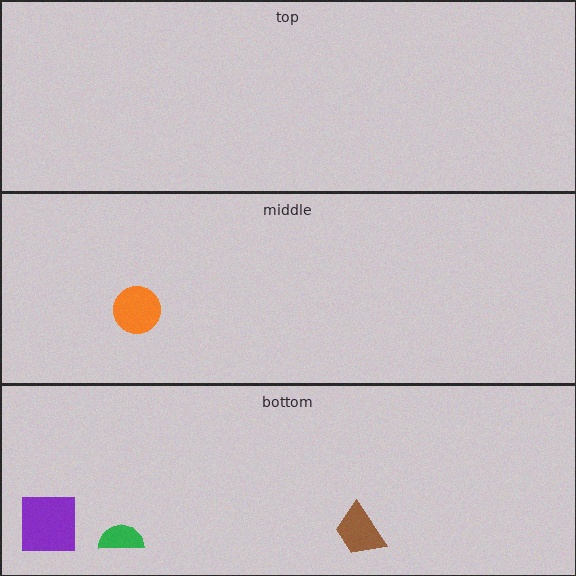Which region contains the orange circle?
The middle region.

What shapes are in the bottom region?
The green semicircle, the purple square, the brown trapezoid.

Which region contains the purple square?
The bottom region.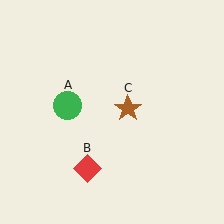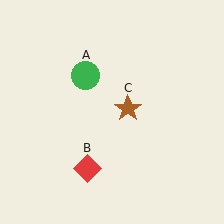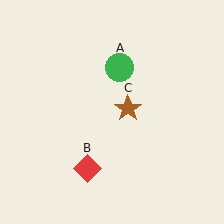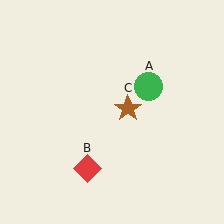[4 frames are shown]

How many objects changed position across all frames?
1 object changed position: green circle (object A).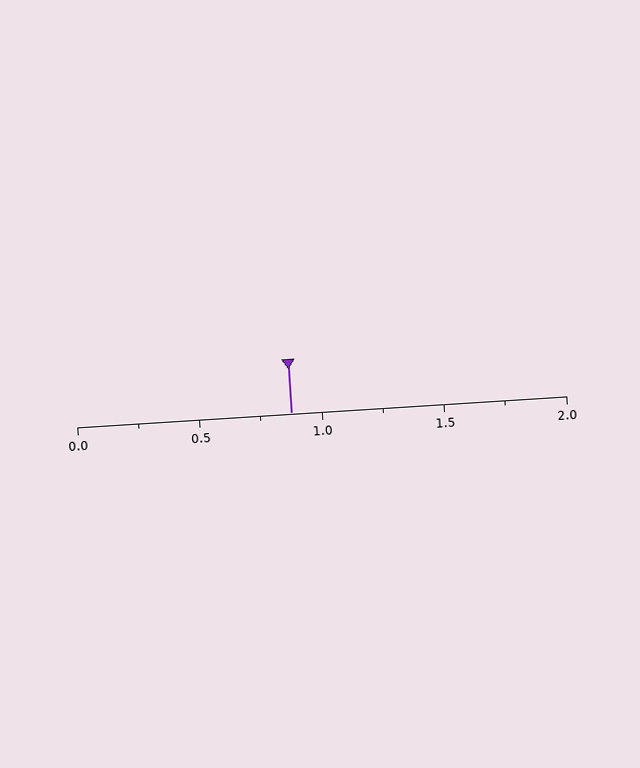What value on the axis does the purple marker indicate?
The marker indicates approximately 0.88.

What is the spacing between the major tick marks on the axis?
The major ticks are spaced 0.5 apart.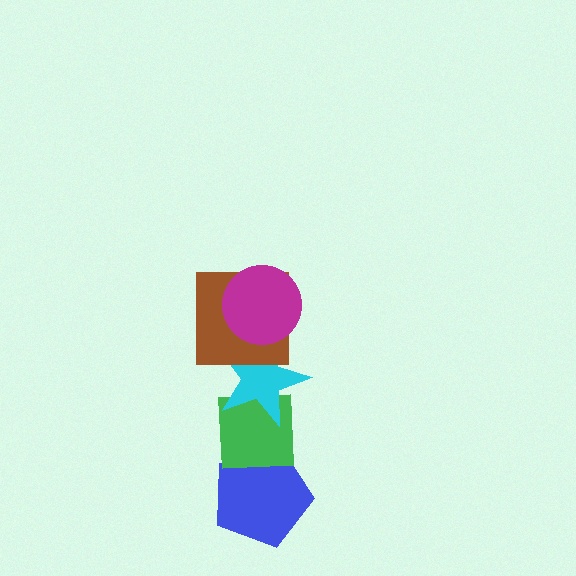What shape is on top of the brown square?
The magenta circle is on top of the brown square.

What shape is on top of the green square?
The cyan star is on top of the green square.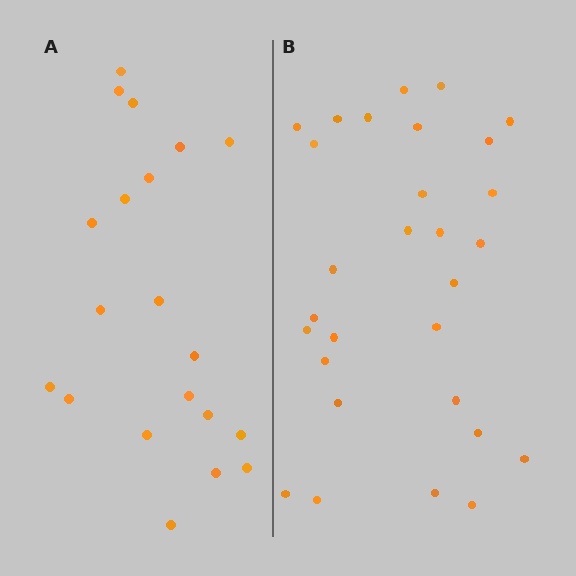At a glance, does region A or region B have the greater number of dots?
Region B (the right region) has more dots.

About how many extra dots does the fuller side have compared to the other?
Region B has roughly 8 or so more dots than region A.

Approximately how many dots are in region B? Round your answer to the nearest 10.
About 30 dots. (The exact count is 29, which rounds to 30.)